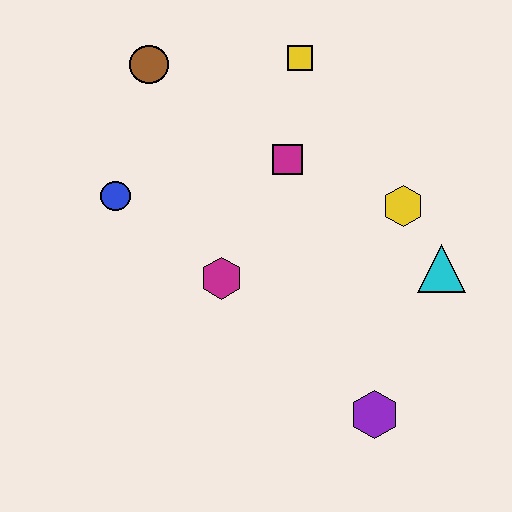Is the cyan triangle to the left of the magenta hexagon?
No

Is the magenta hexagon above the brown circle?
No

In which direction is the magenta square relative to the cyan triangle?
The magenta square is to the left of the cyan triangle.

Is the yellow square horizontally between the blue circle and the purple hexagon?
Yes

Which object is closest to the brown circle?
The blue circle is closest to the brown circle.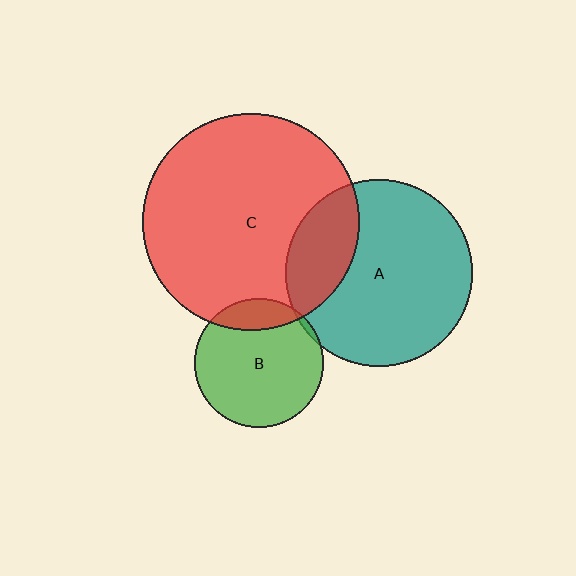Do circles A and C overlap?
Yes.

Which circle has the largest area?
Circle C (red).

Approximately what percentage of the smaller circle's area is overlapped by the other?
Approximately 25%.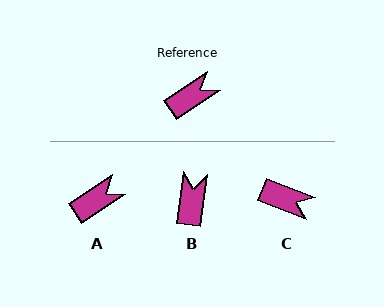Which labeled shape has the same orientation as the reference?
A.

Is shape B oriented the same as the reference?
No, it is off by about 49 degrees.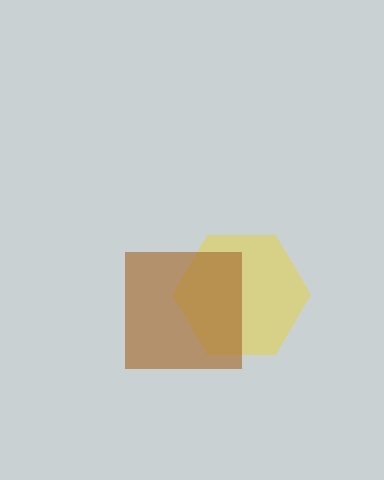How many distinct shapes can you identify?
There are 2 distinct shapes: a yellow hexagon, a brown square.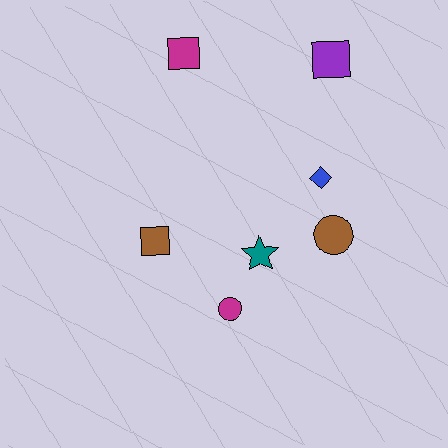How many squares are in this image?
There are 3 squares.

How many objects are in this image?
There are 7 objects.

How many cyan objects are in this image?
There are no cyan objects.